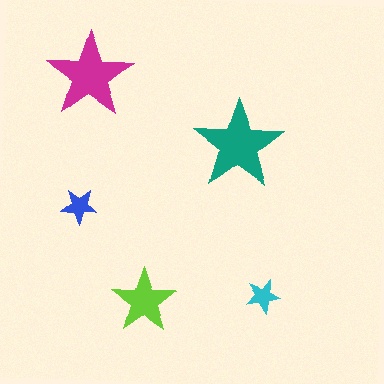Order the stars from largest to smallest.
the teal one, the magenta one, the lime one, the blue one, the cyan one.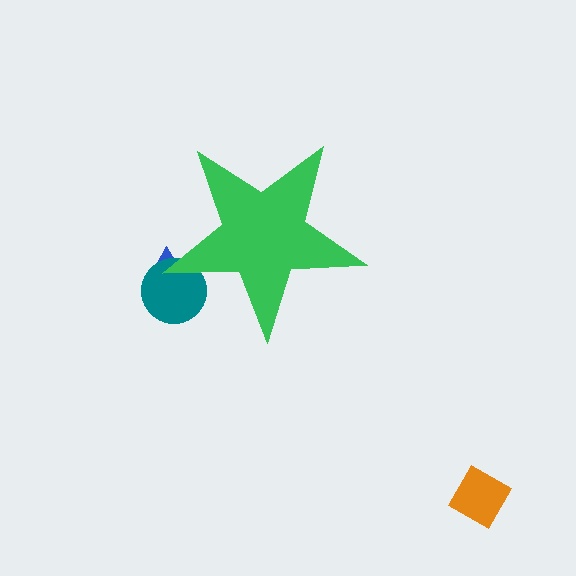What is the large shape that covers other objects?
A green star.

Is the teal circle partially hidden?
Yes, the teal circle is partially hidden behind the green star.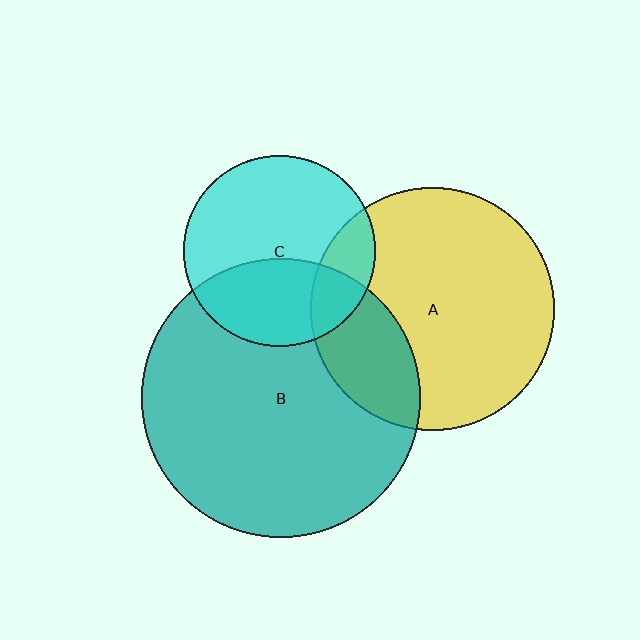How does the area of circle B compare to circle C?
Approximately 2.1 times.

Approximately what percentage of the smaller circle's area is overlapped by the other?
Approximately 20%.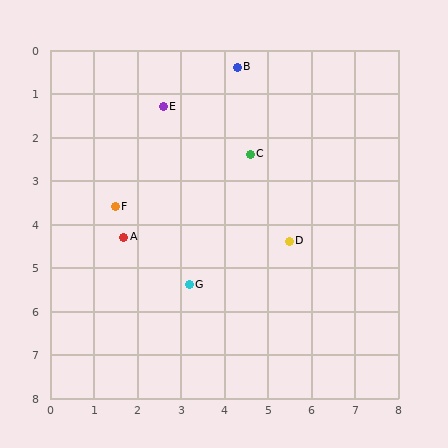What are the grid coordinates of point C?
Point C is at approximately (4.6, 2.4).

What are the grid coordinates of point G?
Point G is at approximately (3.2, 5.4).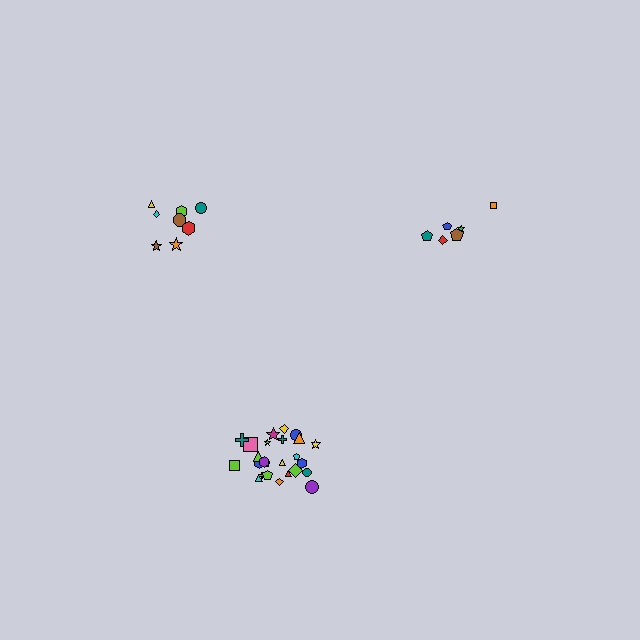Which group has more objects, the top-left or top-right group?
The top-left group.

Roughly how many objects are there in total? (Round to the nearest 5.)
Roughly 40 objects in total.